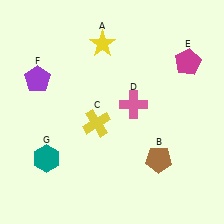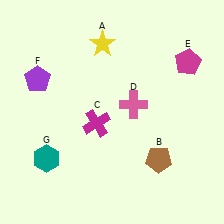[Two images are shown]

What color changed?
The cross (C) changed from yellow in Image 1 to magenta in Image 2.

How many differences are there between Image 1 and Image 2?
There is 1 difference between the two images.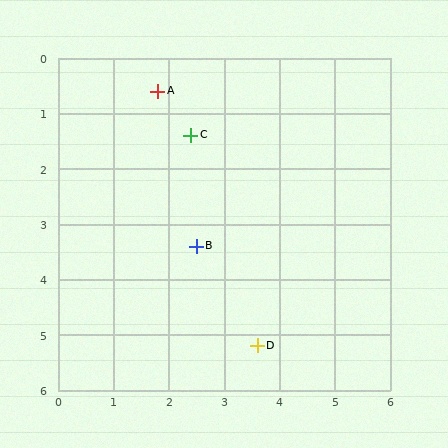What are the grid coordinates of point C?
Point C is at approximately (2.4, 1.4).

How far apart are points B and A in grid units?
Points B and A are about 2.9 grid units apart.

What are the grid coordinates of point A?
Point A is at approximately (1.8, 0.6).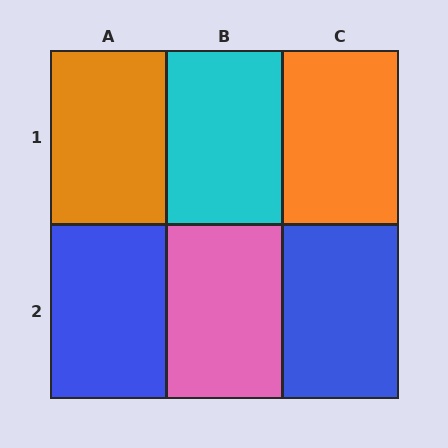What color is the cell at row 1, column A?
Orange.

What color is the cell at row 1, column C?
Orange.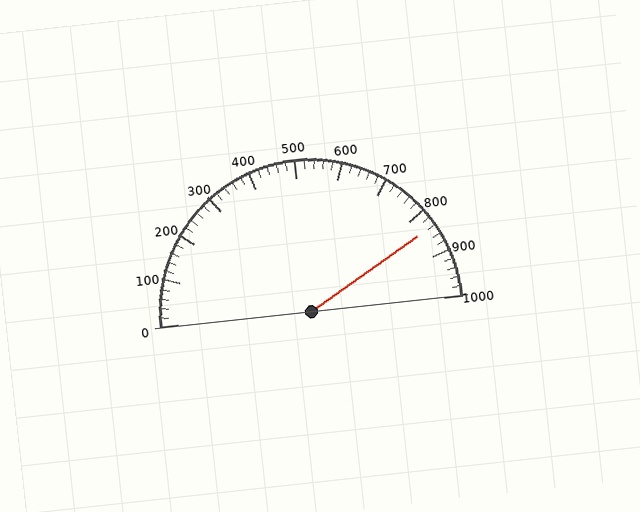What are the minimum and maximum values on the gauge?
The gauge ranges from 0 to 1000.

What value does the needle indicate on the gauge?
The needle indicates approximately 840.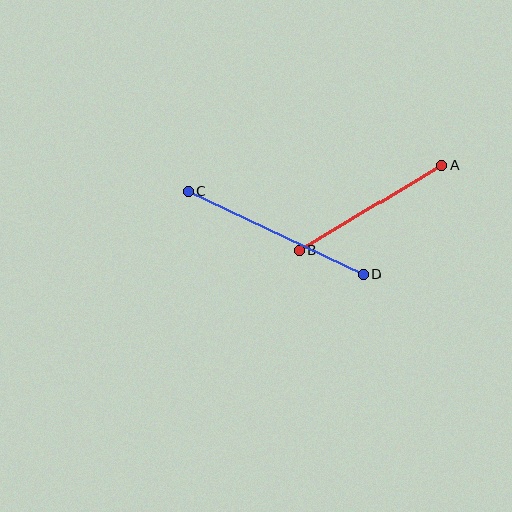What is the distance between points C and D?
The distance is approximately 194 pixels.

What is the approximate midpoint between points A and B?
The midpoint is at approximately (371, 208) pixels.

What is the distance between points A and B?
The distance is approximately 166 pixels.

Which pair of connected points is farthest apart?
Points C and D are farthest apart.